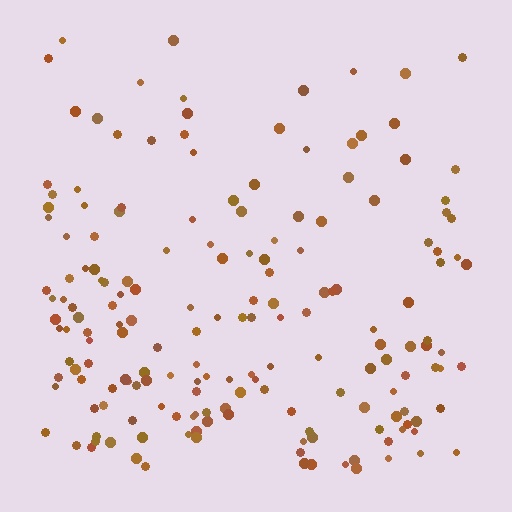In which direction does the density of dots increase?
From top to bottom, with the bottom side densest.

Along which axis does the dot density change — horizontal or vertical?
Vertical.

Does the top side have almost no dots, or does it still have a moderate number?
Still a moderate number, just noticeably fewer than the bottom.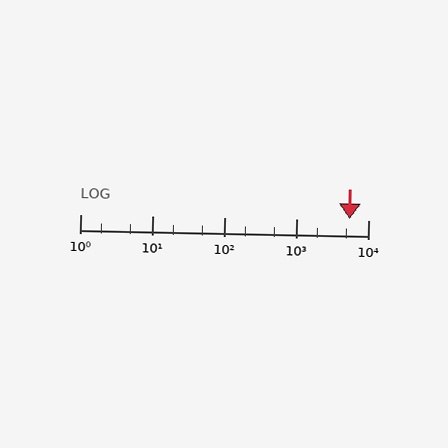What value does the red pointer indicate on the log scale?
The pointer indicates approximately 5500.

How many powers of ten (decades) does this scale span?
The scale spans 4 decades, from 1 to 10000.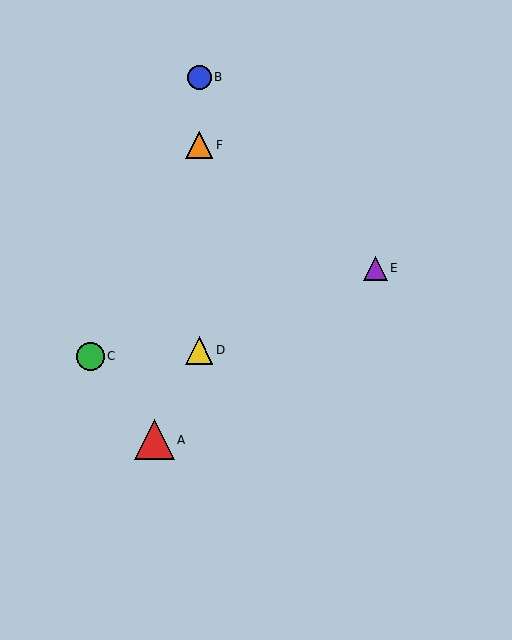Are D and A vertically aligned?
No, D is at x≈199 and A is at x≈154.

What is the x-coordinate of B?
Object B is at x≈199.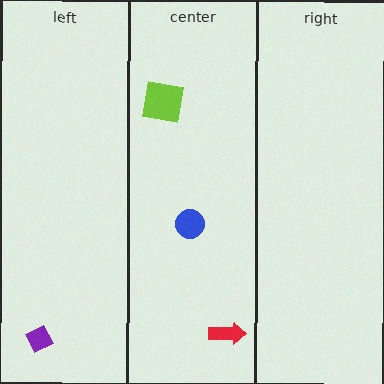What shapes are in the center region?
The blue circle, the lime square, the red arrow.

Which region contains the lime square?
The center region.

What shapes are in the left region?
The purple diamond.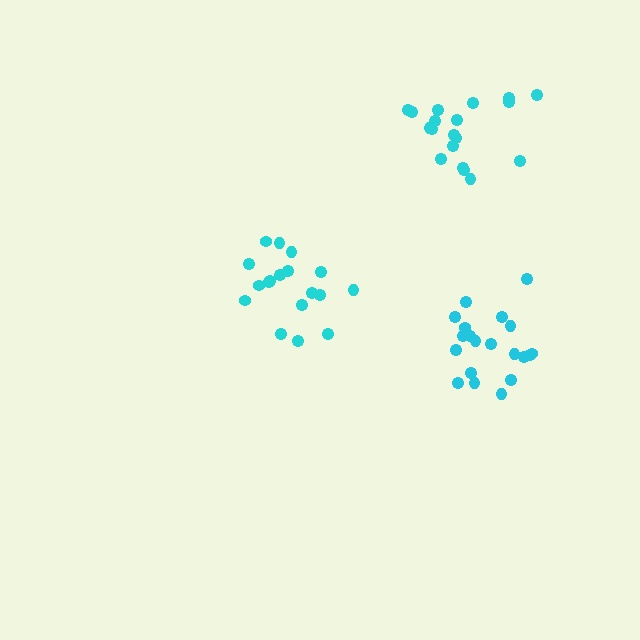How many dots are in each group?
Group 1: 18 dots, Group 2: 19 dots, Group 3: 20 dots (57 total).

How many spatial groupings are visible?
There are 3 spatial groupings.